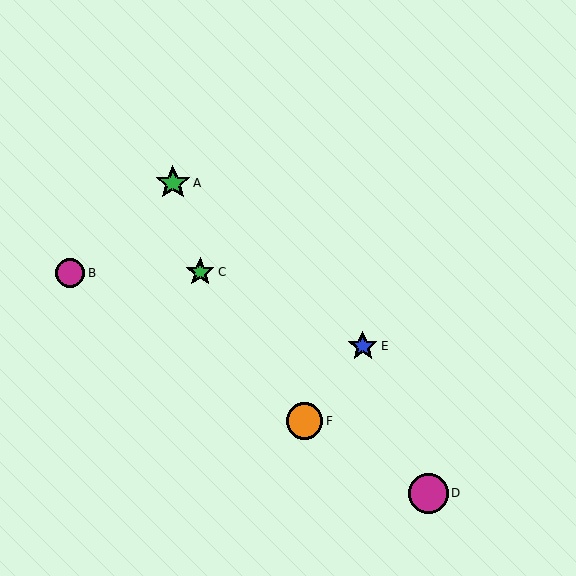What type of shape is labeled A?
Shape A is a green star.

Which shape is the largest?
The magenta circle (labeled D) is the largest.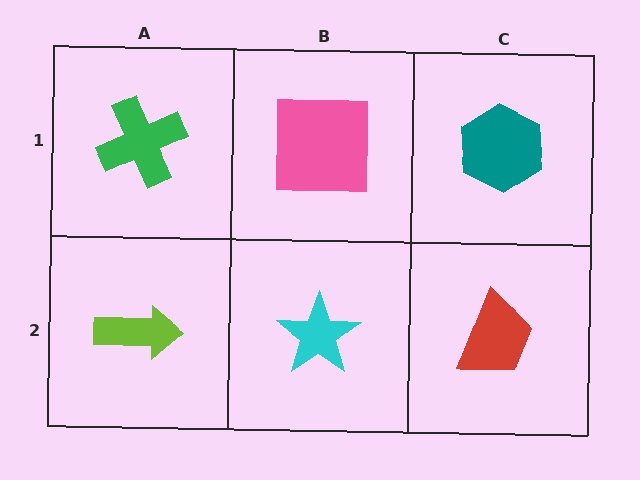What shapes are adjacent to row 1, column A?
A lime arrow (row 2, column A), a pink square (row 1, column B).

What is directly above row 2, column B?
A pink square.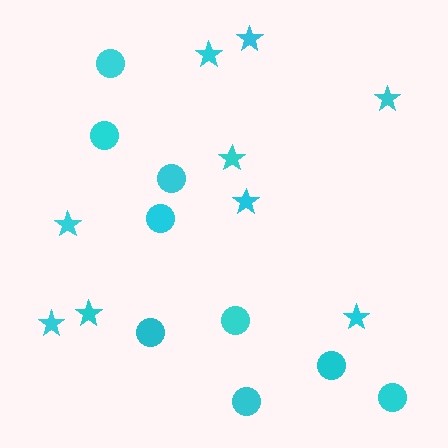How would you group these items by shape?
There are 2 groups: one group of stars (9) and one group of circles (9).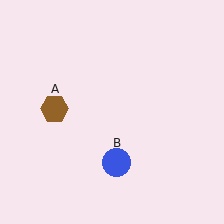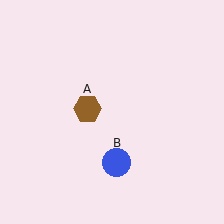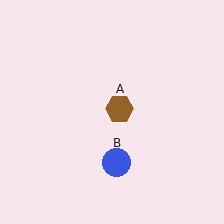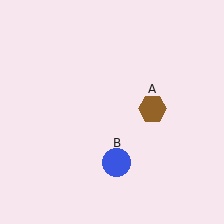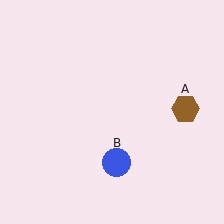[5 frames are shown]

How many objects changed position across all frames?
1 object changed position: brown hexagon (object A).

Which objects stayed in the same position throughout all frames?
Blue circle (object B) remained stationary.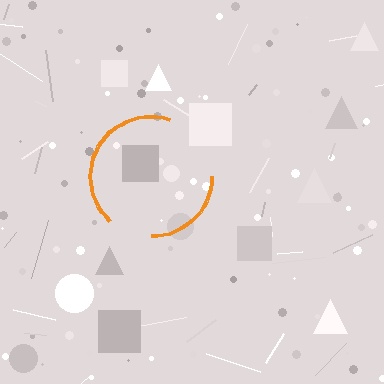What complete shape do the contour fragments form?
The contour fragments form a circle.